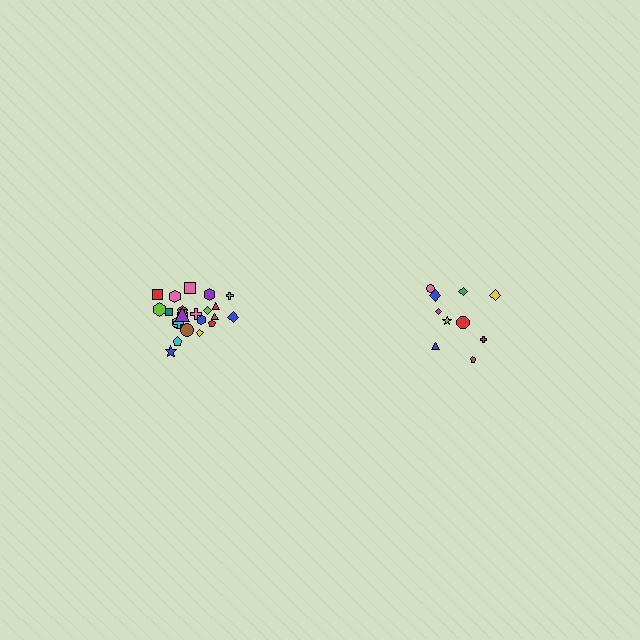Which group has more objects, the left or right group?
The left group.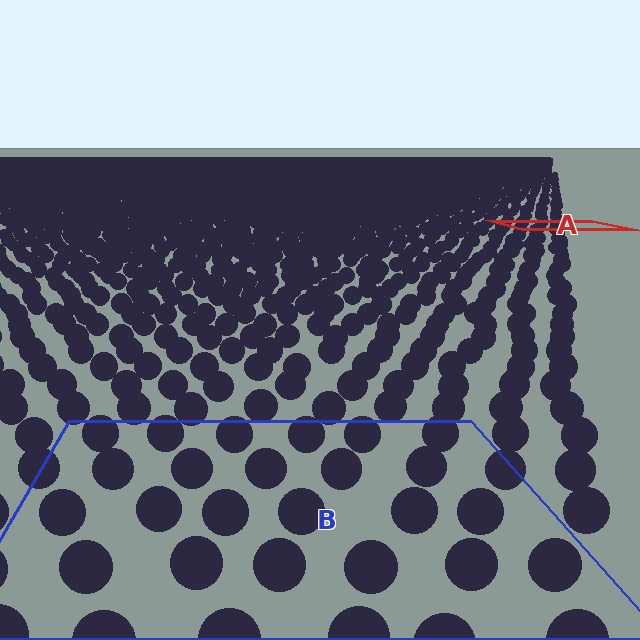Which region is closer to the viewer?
Region B is closer. The texture elements there are larger and more spread out.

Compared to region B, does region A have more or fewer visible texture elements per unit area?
Region A has more texture elements per unit area — they are packed more densely because it is farther away.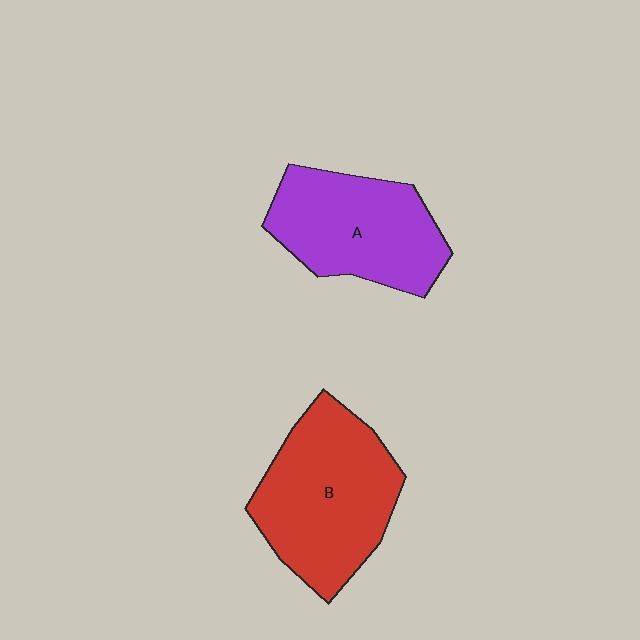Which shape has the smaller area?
Shape A (purple).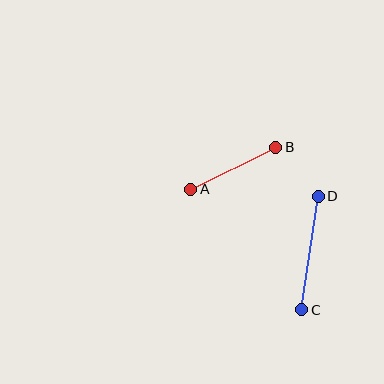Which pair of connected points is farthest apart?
Points C and D are farthest apart.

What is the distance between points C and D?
The distance is approximately 115 pixels.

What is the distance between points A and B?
The distance is approximately 95 pixels.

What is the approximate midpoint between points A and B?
The midpoint is at approximately (233, 168) pixels.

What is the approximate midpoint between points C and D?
The midpoint is at approximately (310, 253) pixels.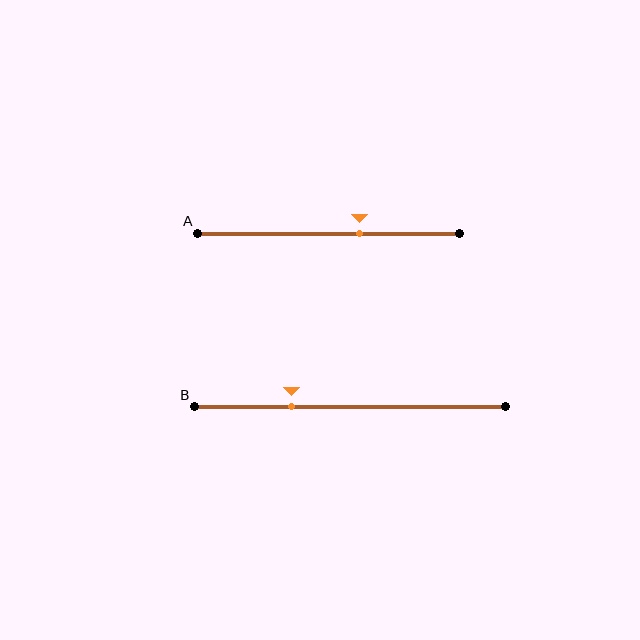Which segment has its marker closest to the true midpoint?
Segment A has its marker closest to the true midpoint.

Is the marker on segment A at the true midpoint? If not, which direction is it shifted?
No, the marker on segment A is shifted to the right by about 12% of the segment length.